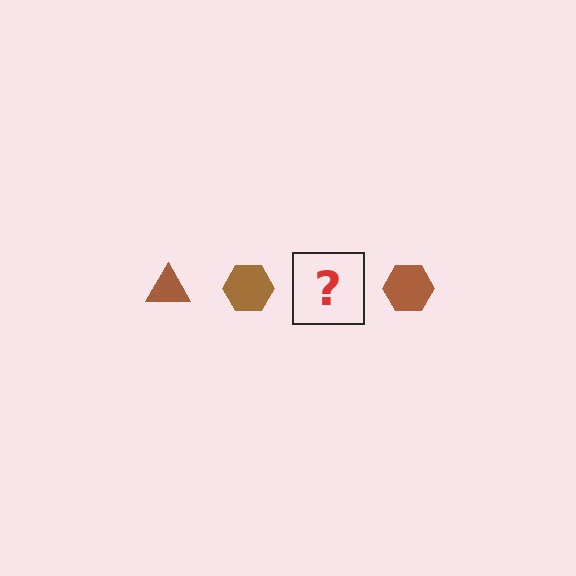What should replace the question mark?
The question mark should be replaced with a brown triangle.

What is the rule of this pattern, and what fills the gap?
The rule is that the pattern cycles through triangle, hexagon shapes in brown. The gap should be filled with a brown triangle.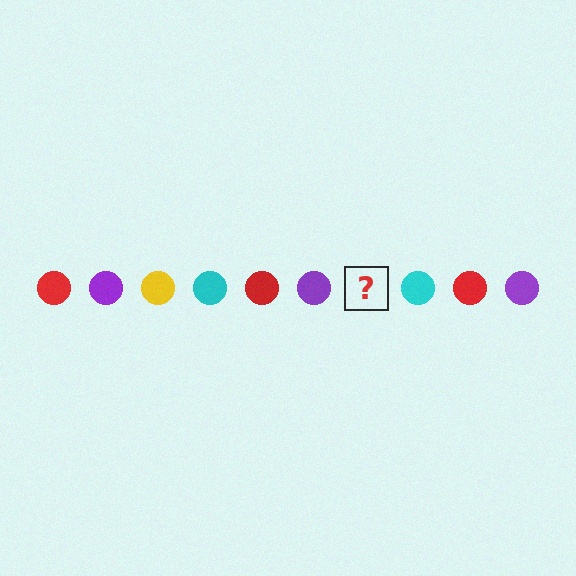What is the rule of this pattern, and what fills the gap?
The rule is that the pattern cycles through red, purple, yellow, cyan circles. The gap should be filled with a yellow circle.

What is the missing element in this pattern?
The missing element is a yellow circle.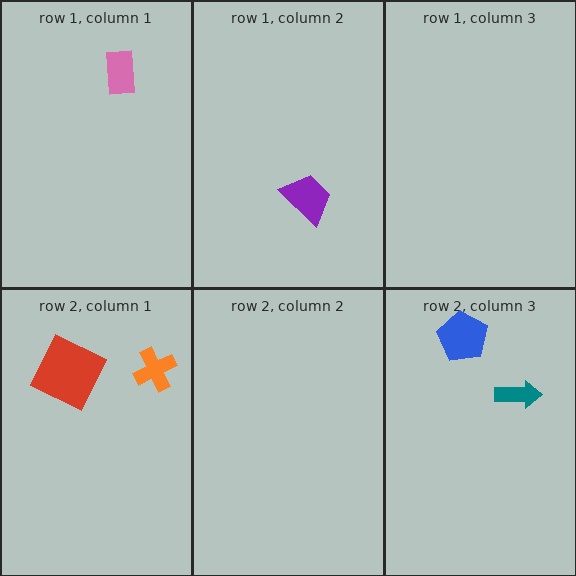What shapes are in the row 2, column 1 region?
The red square, the orange cross.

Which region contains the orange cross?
The row 2, column 1 region.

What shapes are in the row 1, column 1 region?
The pink rectangle.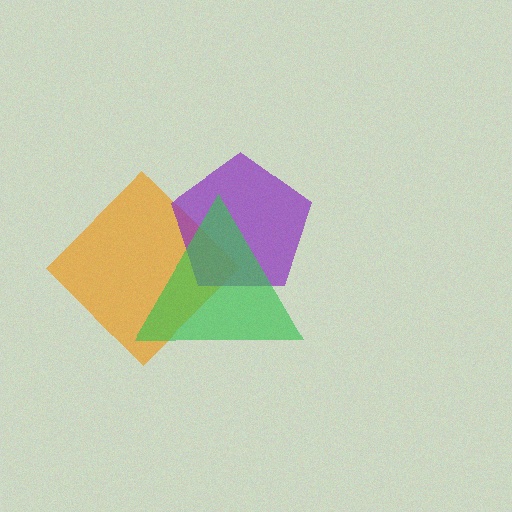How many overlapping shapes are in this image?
There are 3 overlapping shapes in the image.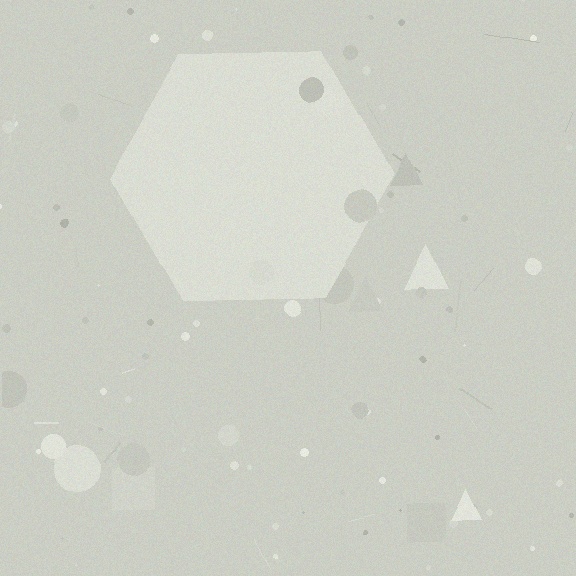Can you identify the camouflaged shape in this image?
The camouflaged shape is a hexagon.